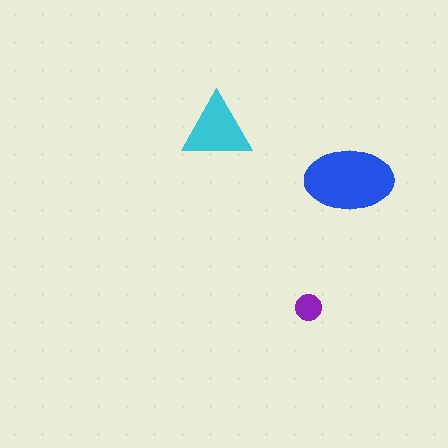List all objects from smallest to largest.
The purple circle, the cyan triangle, the blue ellipse.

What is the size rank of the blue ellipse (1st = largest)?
1st.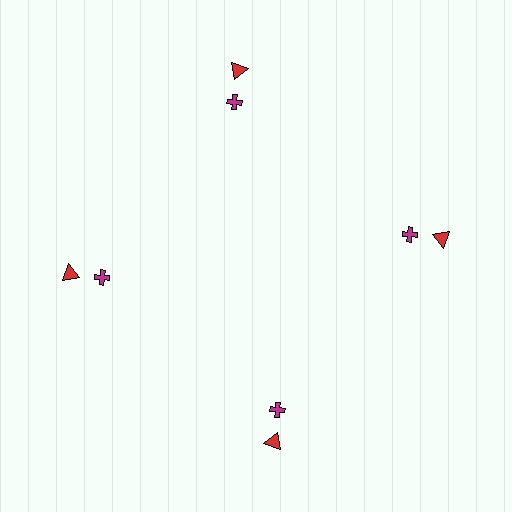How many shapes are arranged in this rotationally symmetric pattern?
There are 8 shapes, arranged in 4 groups of 2.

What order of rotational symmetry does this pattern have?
This pattern has 4-fold rotational symmetry.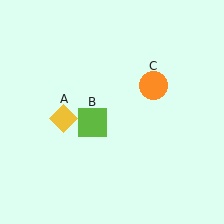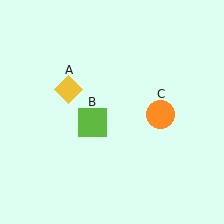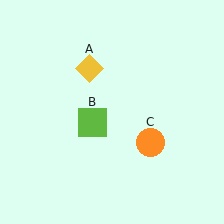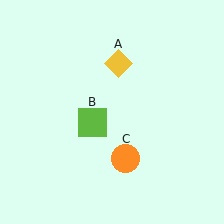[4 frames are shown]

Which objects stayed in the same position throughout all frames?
Lime square (object B) remained stationary.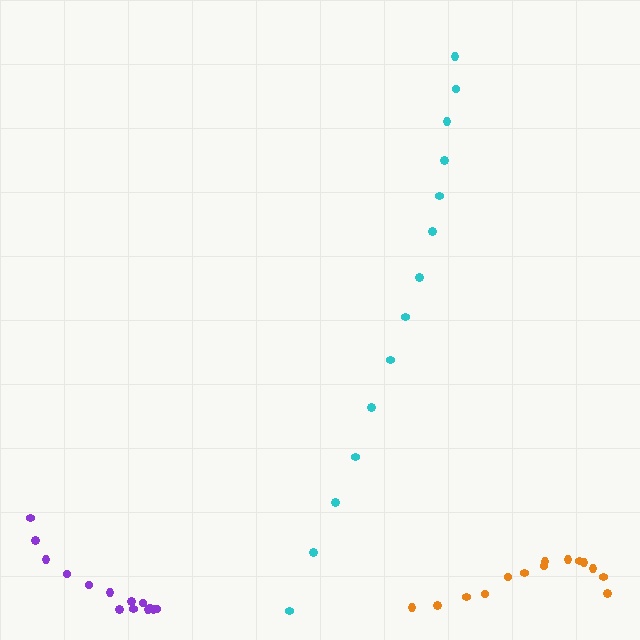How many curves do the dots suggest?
There are 3 distinct paths.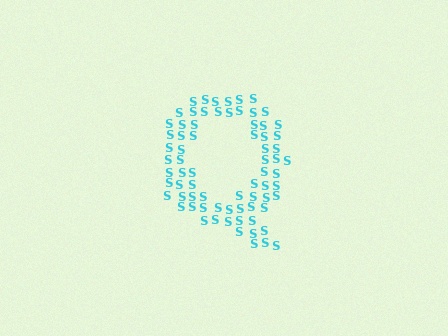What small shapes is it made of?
It is made of small letter S's.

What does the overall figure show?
The overall figure shows the letter Q.